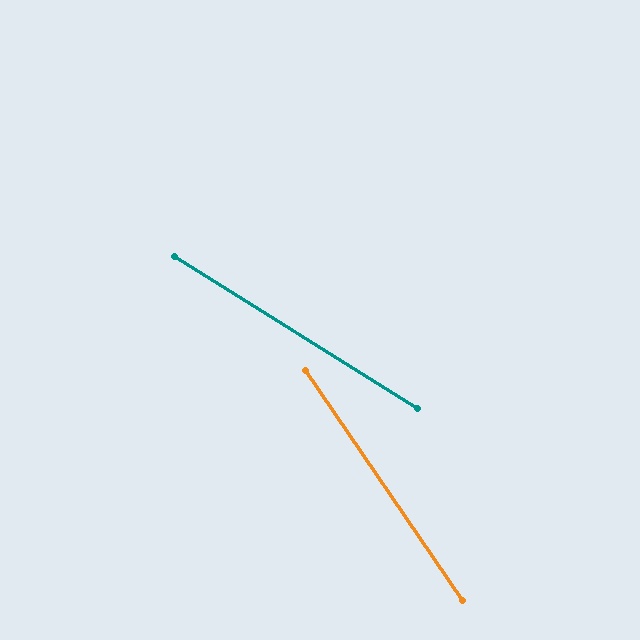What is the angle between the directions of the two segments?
Approximately 24 degrees.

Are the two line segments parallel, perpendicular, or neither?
Neither parallel nor perpendicular — they differ by about 24°.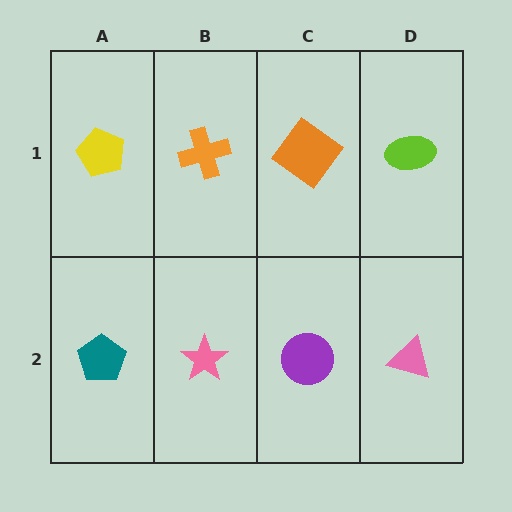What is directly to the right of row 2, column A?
A pink star.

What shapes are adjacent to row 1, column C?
A purple circle (row 2, column C), an orange cross (row 1, column B), a lime ellipse (row 1, column D).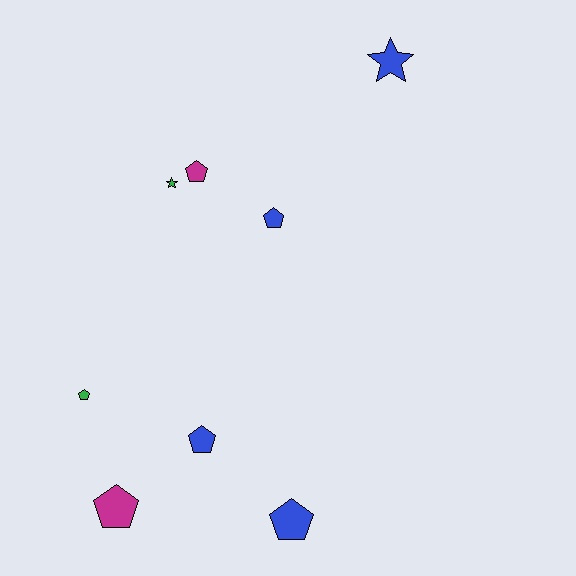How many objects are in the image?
There are 8 objects.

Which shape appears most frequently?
Pentagon, with 6 objects.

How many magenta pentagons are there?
There are 2 magenta pentagons.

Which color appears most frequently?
Blue, with 4 objects.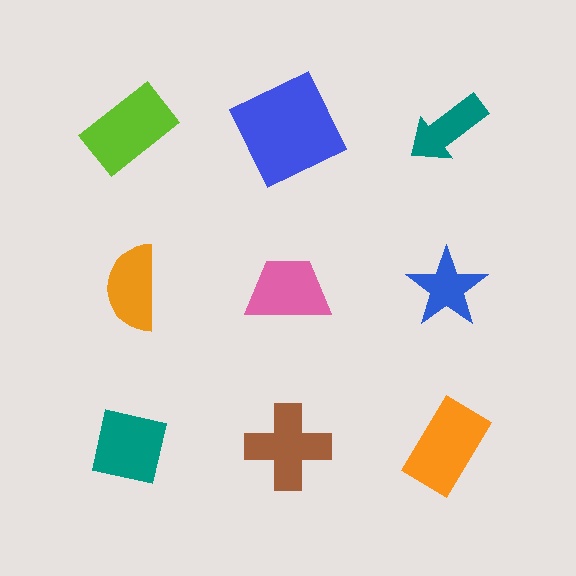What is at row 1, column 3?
A teal arrow.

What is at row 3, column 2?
A brown cross.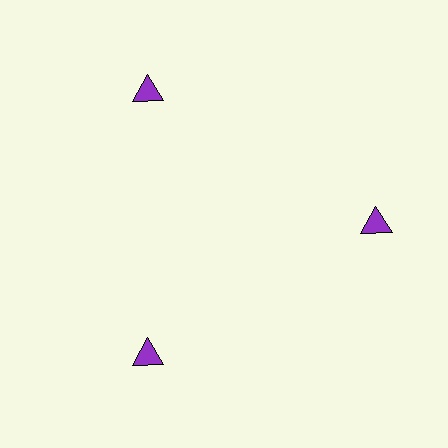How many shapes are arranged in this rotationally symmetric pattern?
There are 3 shapes, arranged in 3 groups of 1.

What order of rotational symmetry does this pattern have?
This pattern has 3-fold rotational symmetry.